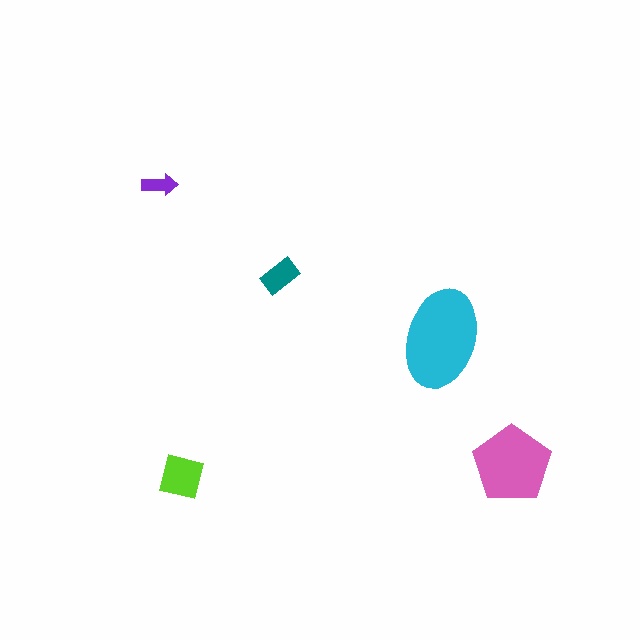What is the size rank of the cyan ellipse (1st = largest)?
1st.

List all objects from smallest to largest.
The purple arrow, the teal rectangle, the lime square, the pink pentagon, the cyan ellipse.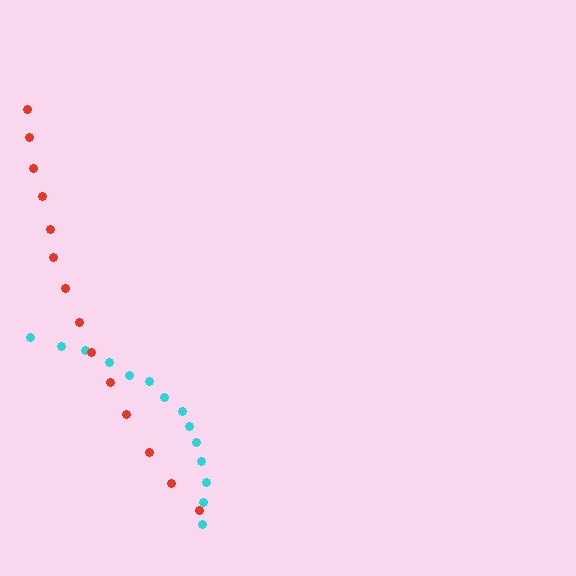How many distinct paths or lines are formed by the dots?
There are 2 distinct paths.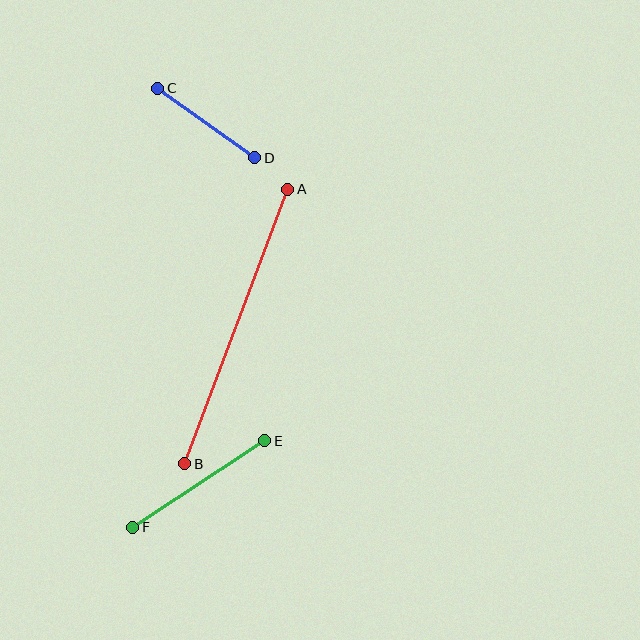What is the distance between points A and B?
The distance is approximately 293 pixels.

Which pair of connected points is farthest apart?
Points A and B are farthest apart.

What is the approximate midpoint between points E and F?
The midpoint is at approximately (199, 484) pixels.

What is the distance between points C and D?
The distance is approximately 119 pixels.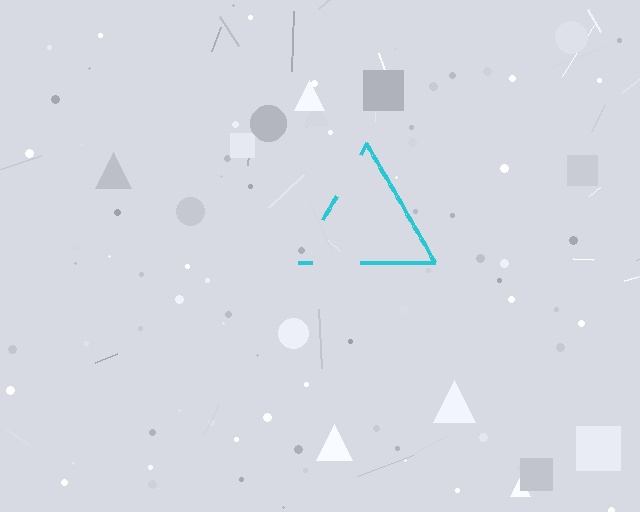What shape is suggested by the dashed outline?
The dashed outline suggests a triangle.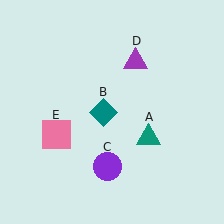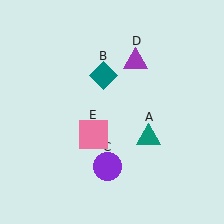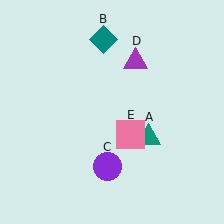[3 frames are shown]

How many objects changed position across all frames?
2 objects changed position: teal diamond (object B), pink square (object E).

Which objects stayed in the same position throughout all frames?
Teal triangle (object A) and purple circle (object C) and purple triangle (object D) remained stationary.